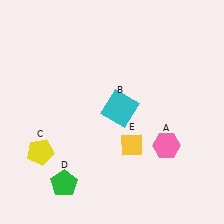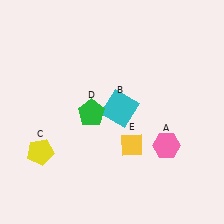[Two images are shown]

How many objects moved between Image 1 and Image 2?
1 object moved between the two images.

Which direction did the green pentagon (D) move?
The green pentagon (D) moved up.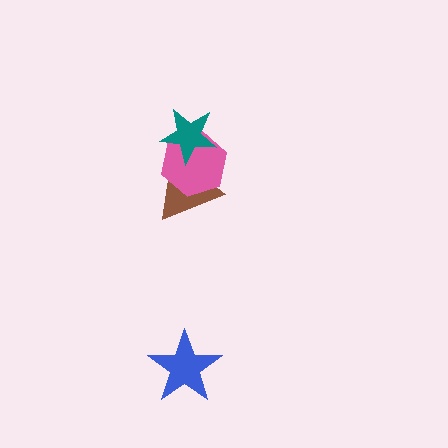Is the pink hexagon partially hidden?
Yes, it is partially covered by another shape.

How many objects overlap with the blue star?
0 objects overlap with the blue star.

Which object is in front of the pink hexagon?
The teal star is in front of the pink hexagon.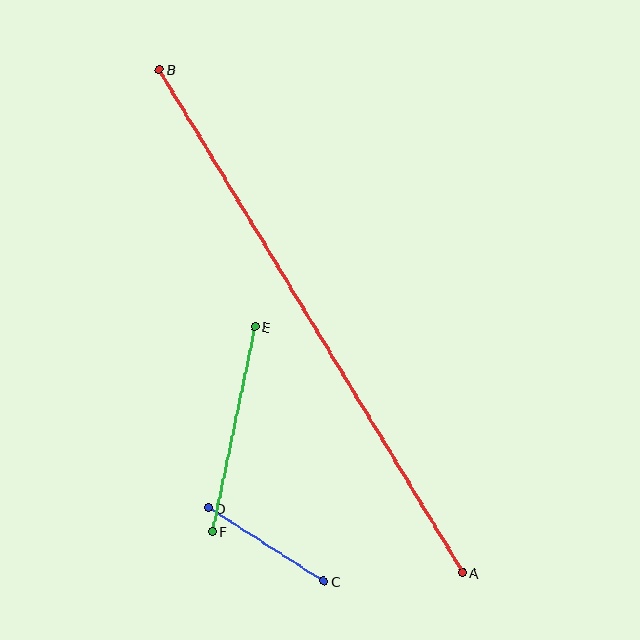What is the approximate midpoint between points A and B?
The midpoint is at approximately (311, 321) pixels.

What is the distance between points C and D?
The distance is approximately 137 pixels.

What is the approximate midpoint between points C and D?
The midpoint is at approximately (266, 544) pixels.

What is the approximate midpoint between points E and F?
The midpoint is at approximately (233, 429) pixels.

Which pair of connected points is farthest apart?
Points A and B are farthest apart.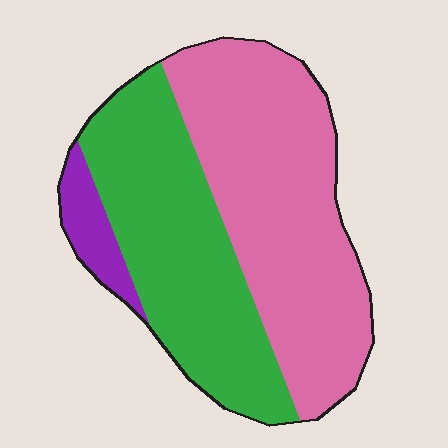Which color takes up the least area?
Purple, at roughly 5%.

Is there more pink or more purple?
Pink.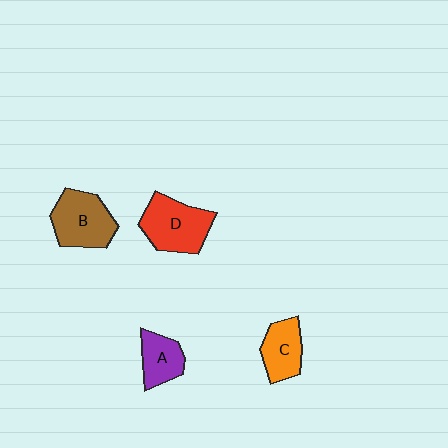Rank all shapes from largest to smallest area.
From largest to smallest: D (red), B (brown), C (orange), A (purple).